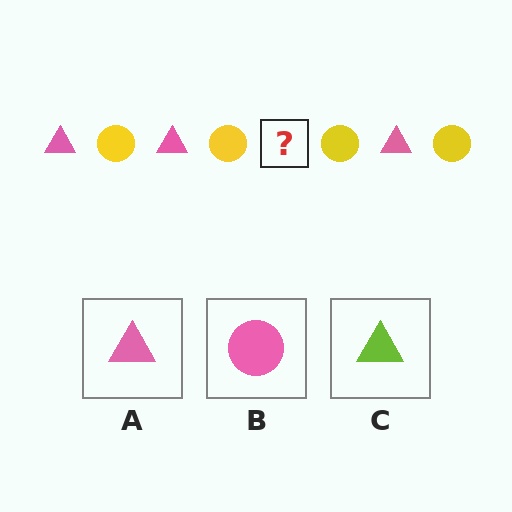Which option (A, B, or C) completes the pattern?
A.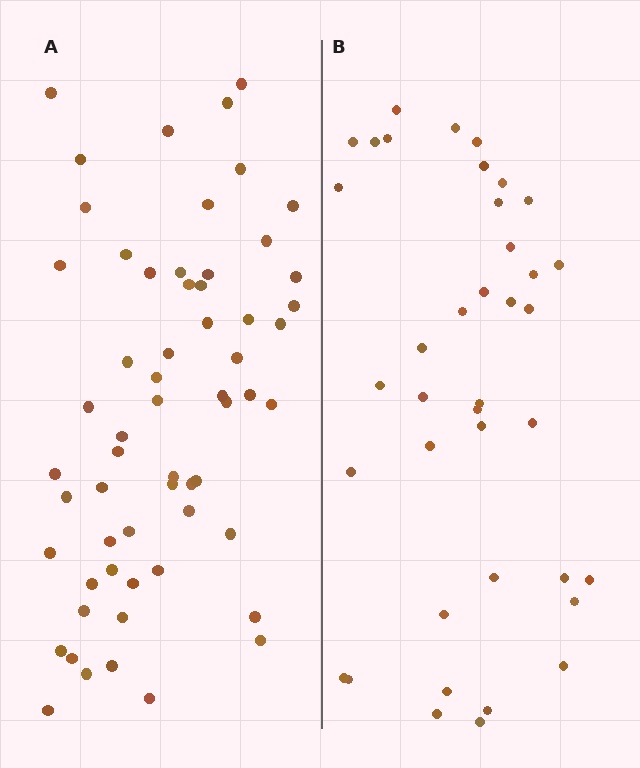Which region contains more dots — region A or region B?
Region A (the left region) has more dots.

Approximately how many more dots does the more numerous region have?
Region A has approximately 20 more dots than region B.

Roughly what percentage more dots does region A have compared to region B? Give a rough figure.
About 55% more.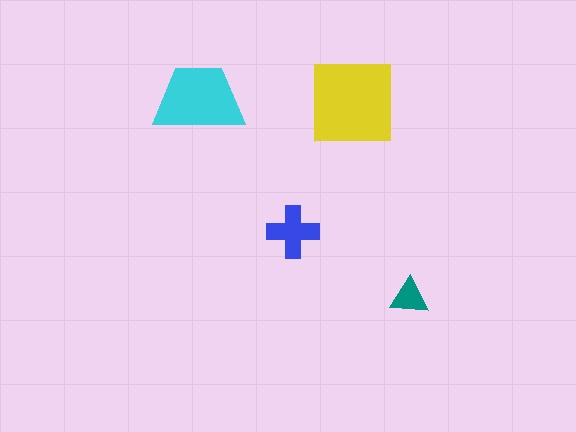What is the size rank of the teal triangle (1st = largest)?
4th.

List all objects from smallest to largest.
The teal triangle, the blue cross, the cyan trapezoid, the yellow square.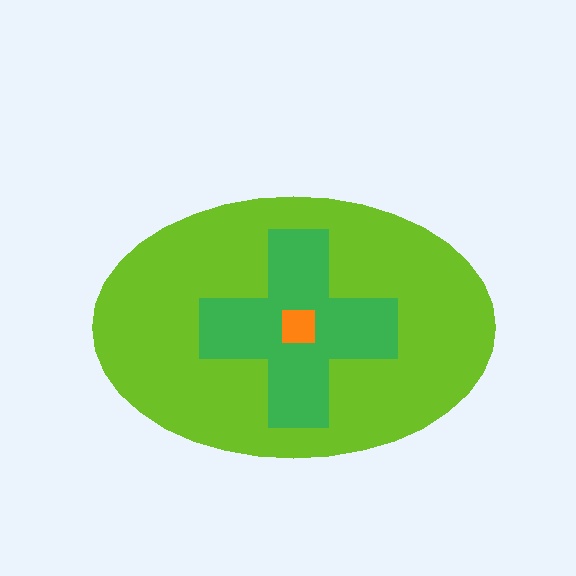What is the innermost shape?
The orange square.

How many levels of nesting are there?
3.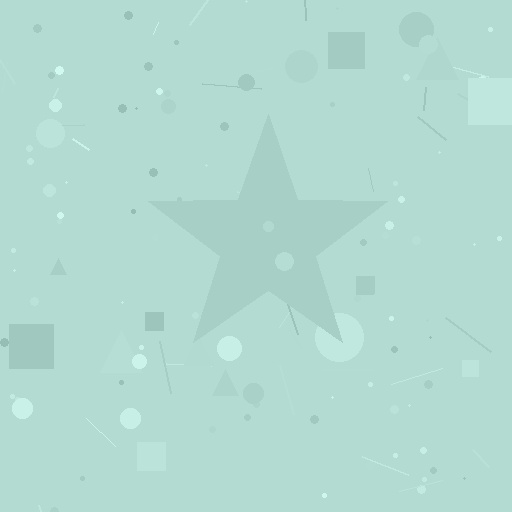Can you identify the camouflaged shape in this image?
The camouflaged shape is a star.